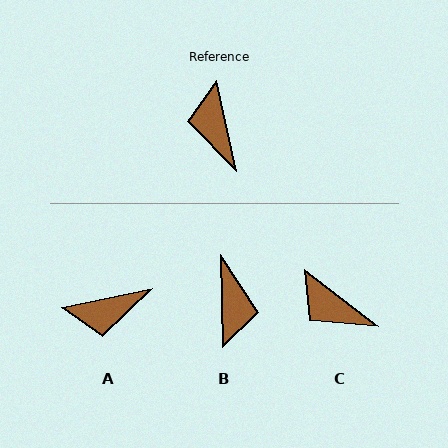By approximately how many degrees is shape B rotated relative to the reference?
Approximately 169 degrees counter-clockwise.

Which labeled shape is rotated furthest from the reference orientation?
B, about 169 degrees away.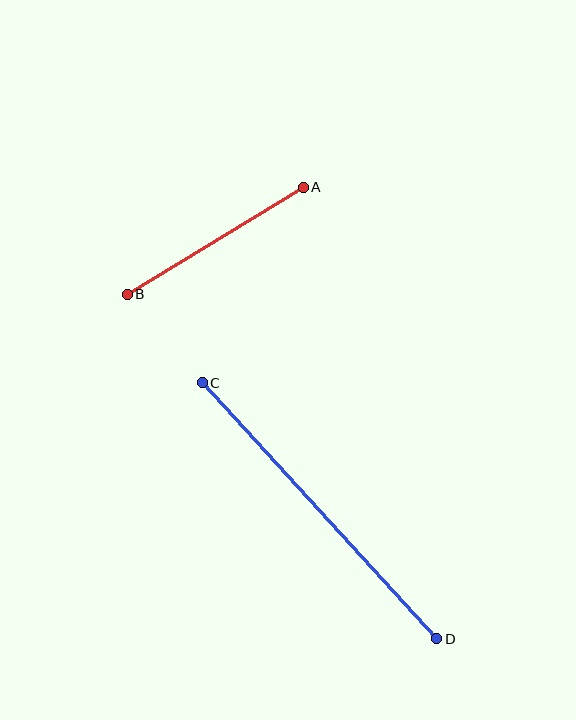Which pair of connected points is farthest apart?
Points C and D are farthest apart.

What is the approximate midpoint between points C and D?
The midpoint is at approximately (320, 511) pixels.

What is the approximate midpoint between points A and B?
The midpoint is at approximately (215, 241) pixels.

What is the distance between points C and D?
The distance is approximately 347 pixels.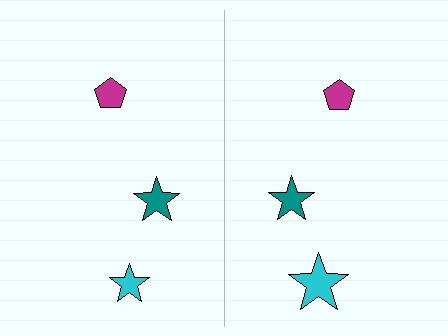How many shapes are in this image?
There are 6 shapes in this image.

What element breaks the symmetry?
The cyan star on the right side has a different size than its mirror counterpart.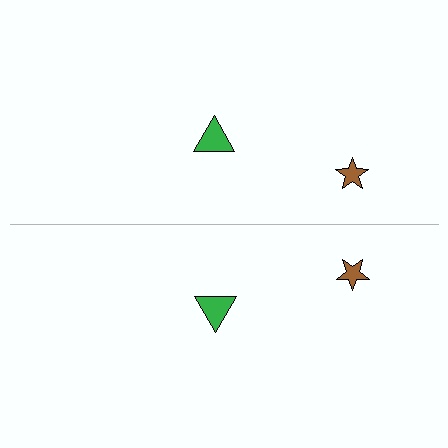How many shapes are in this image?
There are 4 shapes in this image.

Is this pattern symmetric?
Yes, this pattern has bilateral (reflection) symmetry.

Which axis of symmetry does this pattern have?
The pattern has a horizontal axis of symmetry running through the center of the image.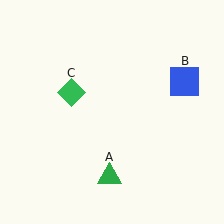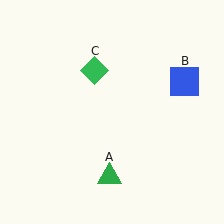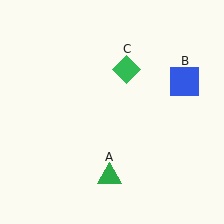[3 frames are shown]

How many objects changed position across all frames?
1 object changed position: green diamond (object C).